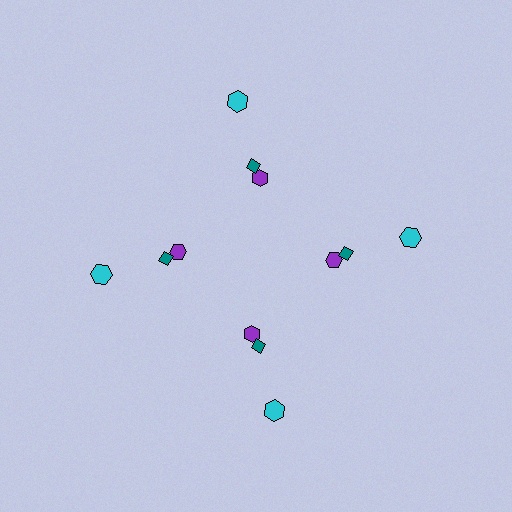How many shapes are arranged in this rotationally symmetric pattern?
There are 12 shapes, arranged in 4 groups of 3.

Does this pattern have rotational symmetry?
Yes, this pattern has 4-fold rotational symmetry. It looks the same after rotating 90 degrees around the center.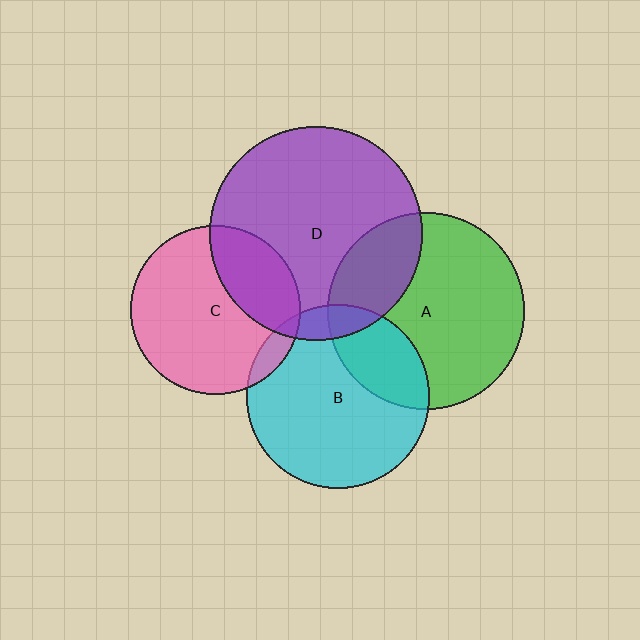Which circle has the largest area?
Circle D (purple).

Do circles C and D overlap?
Yes.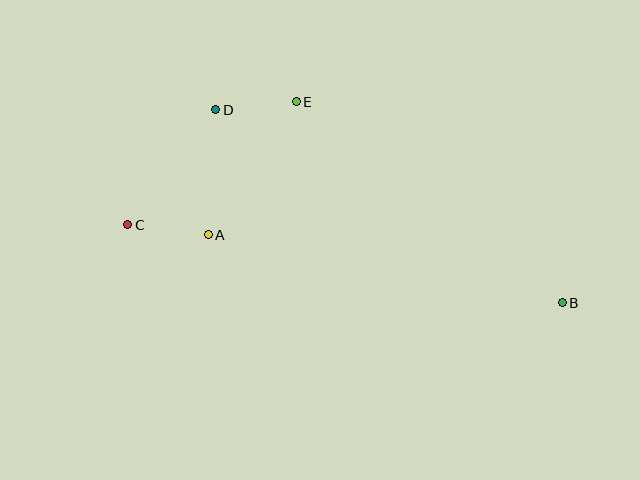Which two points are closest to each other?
Points D and E are closest to each other.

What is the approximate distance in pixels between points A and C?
The distance between A and C is approximately 81 pixels.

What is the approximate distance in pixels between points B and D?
The distance between B and D is approximately 397 pixels.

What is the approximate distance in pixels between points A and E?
The distance between A and E is approximately 159 pixels.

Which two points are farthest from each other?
Points B and C are farthest from each other.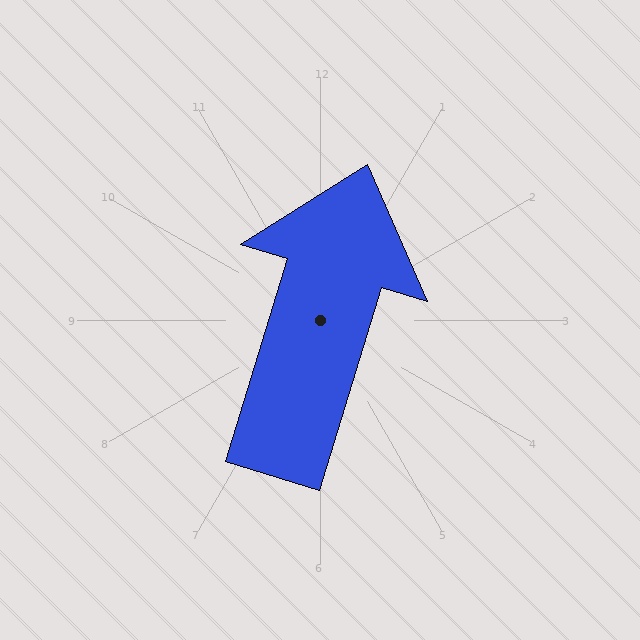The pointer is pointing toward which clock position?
Roughly 1 o'clock.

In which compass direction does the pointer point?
North.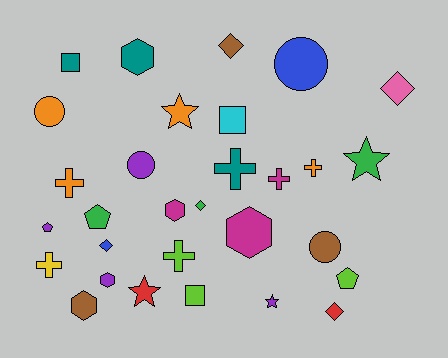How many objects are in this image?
There are 30 objects.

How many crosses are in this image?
There are 6 crosses.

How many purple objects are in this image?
There are 4 purple objects.